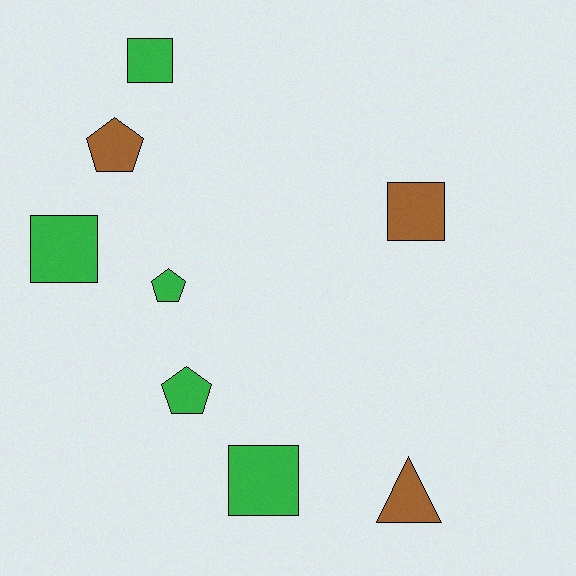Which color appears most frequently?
Green, with 5 objects.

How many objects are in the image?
There are 8 objects.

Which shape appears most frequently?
Square, with 4 objects.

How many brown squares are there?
There is 1 brown square.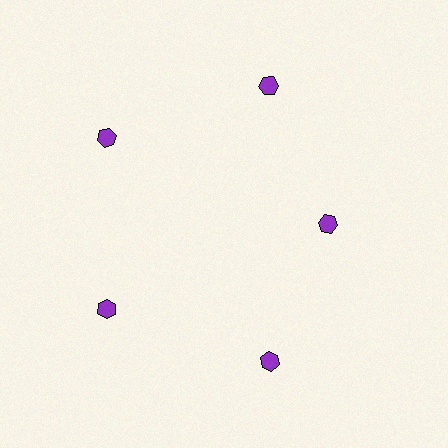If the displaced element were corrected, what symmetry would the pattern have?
It would have 5-fold rotational symmetry — the pattern would map onto itself every 72 degrees.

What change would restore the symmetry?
The symmetry would be restored by moving it outward, back onto the ring so that all 5 hexagons sit at equal angles and equal distance from the center.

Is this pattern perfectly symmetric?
No. The 5 purple hexagons are arranged in a ring, but one element near the 3 o'clock position is pulled inward toward the center, breaking the 5-fold rotational symmetry.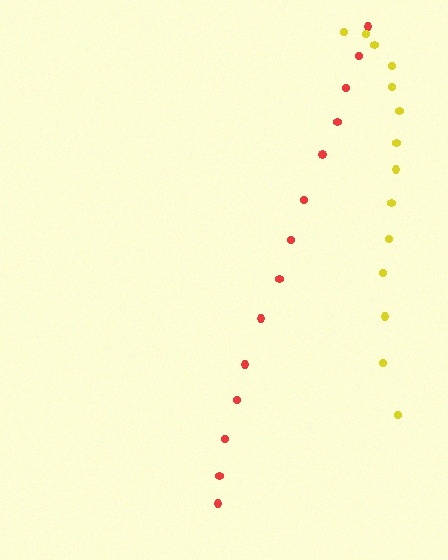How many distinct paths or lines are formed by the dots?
There are 2 distinct paths.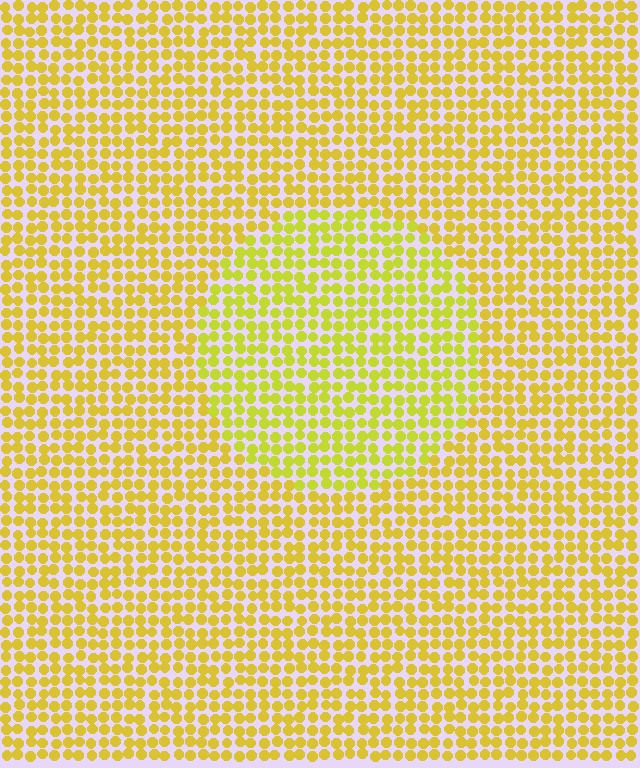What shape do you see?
I see a circle.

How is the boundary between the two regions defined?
The boundary is defined purely by a slight shift in hue (about 17 degrees). Spacing, size, and orientation are identical on both sides.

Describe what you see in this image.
The image is filled with small yellow elements in a uniform arrangement. A circle-shaped region is visible where the elements are tinted to a slightly different hue, forming a subtle color boundary.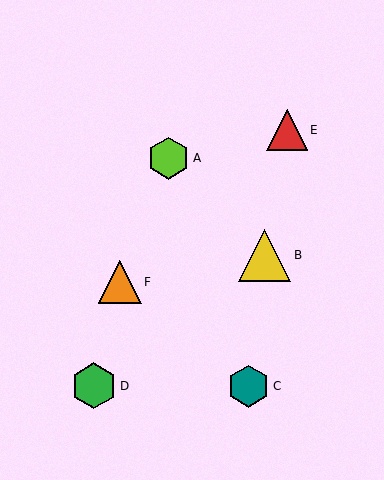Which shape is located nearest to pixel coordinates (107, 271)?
The orange triangle (labeled F) at (120, 282) is nearest to that location.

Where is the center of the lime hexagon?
The center of the lime hexagon is at (169, 158).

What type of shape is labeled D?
Shape D is a green hexagon.